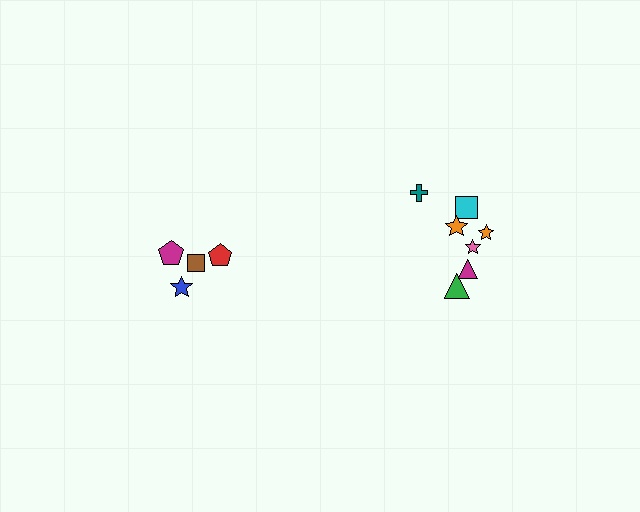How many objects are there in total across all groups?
There are 11 objects.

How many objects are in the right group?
There are 7 objects.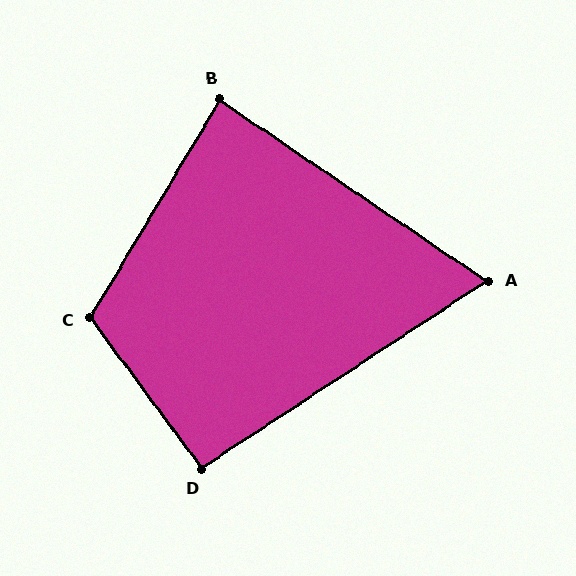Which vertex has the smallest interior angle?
A, at approximately 67 degrees.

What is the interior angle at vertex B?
Approximately 87 degrees (approximately right).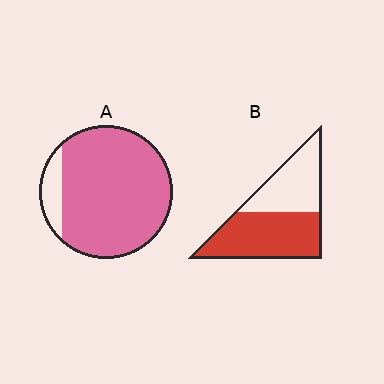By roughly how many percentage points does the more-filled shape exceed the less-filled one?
By roughly 30 percentage points (A over B).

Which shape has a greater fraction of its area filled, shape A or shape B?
Shape A.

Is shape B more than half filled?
Yes.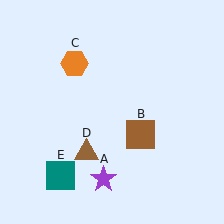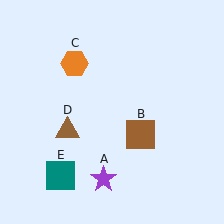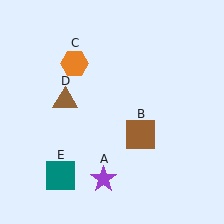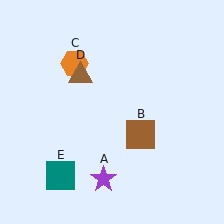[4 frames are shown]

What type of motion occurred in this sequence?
The brown triangle (object D) rotated clockwise around the center of the scene.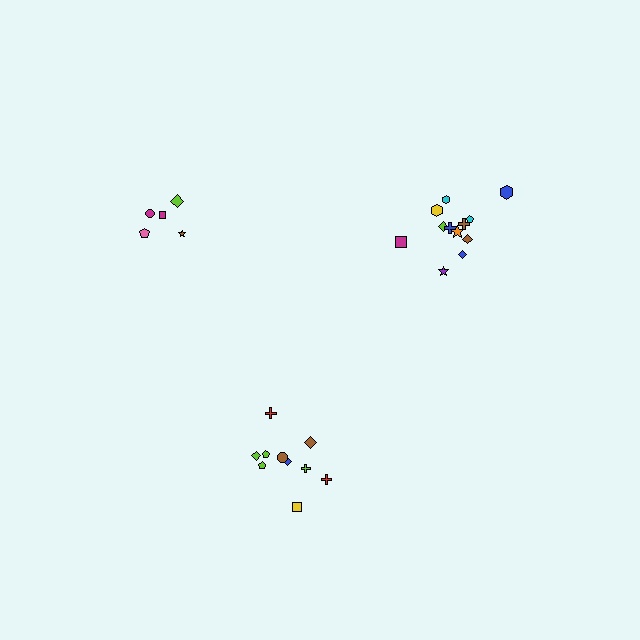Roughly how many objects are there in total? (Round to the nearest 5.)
Roughly 25 objects in total.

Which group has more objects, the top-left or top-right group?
The top-right group.